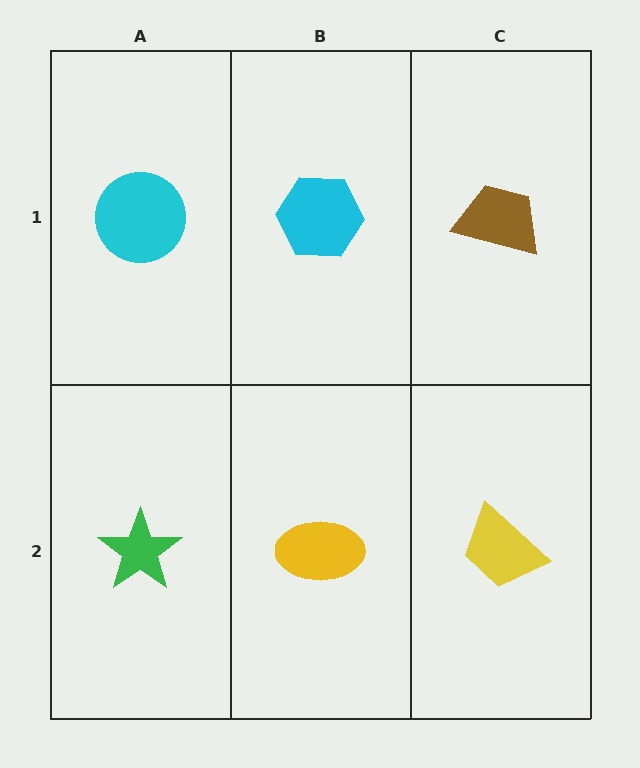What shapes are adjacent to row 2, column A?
A cyan circle (row 1, column A), a yellow ellipse (row 2, column B).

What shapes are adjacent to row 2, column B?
A cyan hexagon (row 1, column B), a green star (row 2, column A), a yellow trapezoid (row 2, column C).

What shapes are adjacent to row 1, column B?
A yellow ellipse (row 2, column B), a cyan circle (row 1, column A), a brown trapezoid (row 1, column C).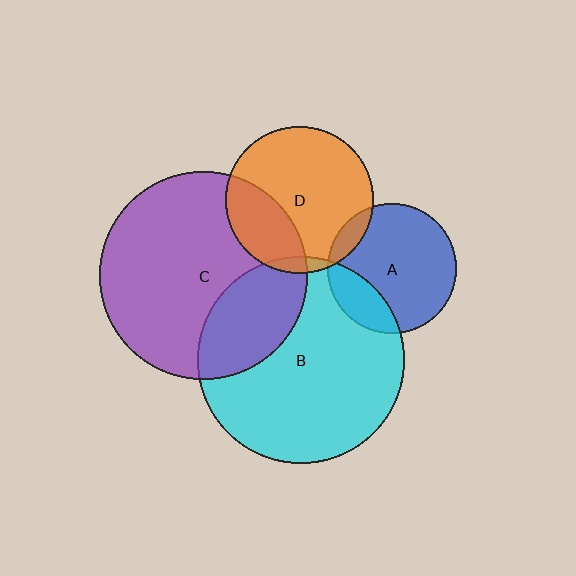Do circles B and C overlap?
Yes.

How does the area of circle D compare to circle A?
Approximately 1.3 times.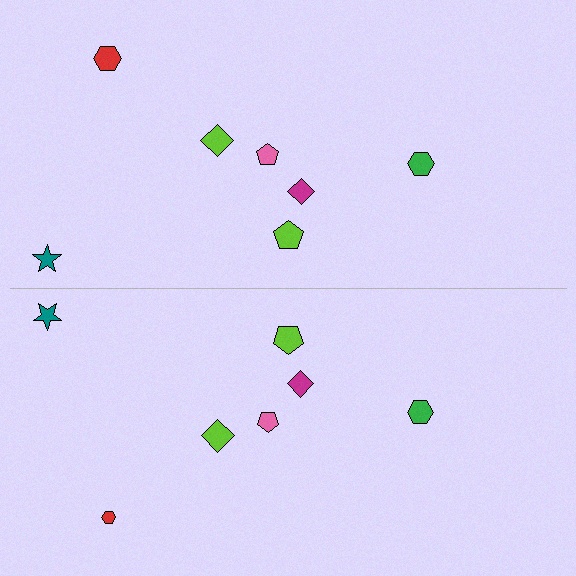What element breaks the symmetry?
The red hexagon on the bottom side has a different size than its mirror counterpart.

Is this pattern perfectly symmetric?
No, the pattern is not perfectly symmetric. The red hexagon on the bottom side has a different size than its mirror counterpart.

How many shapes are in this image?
There are 14 shapes in this image.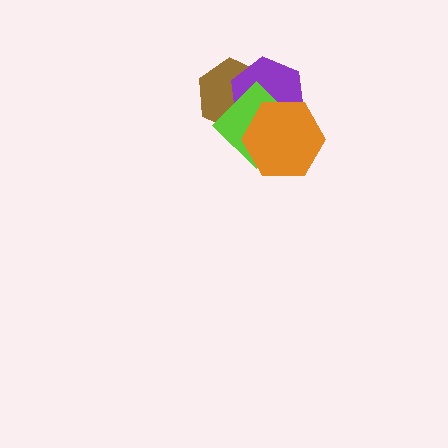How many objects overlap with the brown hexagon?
3 objects overlap with the brown hexagon.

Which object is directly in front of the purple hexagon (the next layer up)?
The lime diamond is directly in front of the purple hexagon.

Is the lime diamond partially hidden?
Yes, it is partially covered by another shape.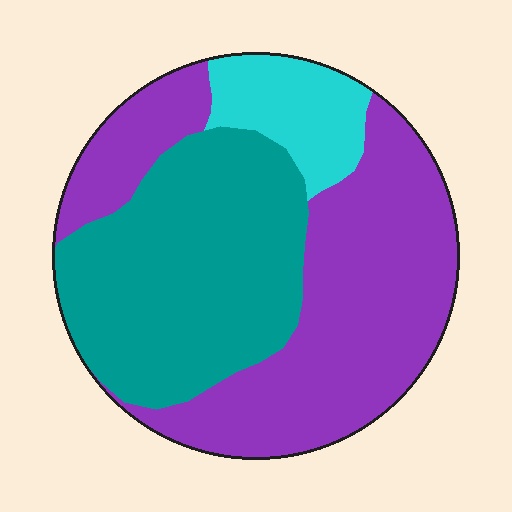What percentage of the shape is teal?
Teal takes up about two fifths (2/5) of the shape.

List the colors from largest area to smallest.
From largest to smallest: purple, teal, cyan.